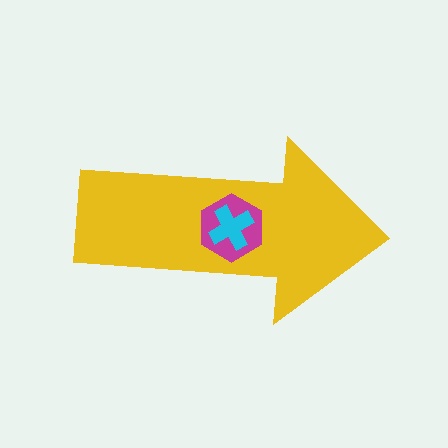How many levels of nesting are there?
3.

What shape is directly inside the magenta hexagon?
The cyan cross.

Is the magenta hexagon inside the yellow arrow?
Yes.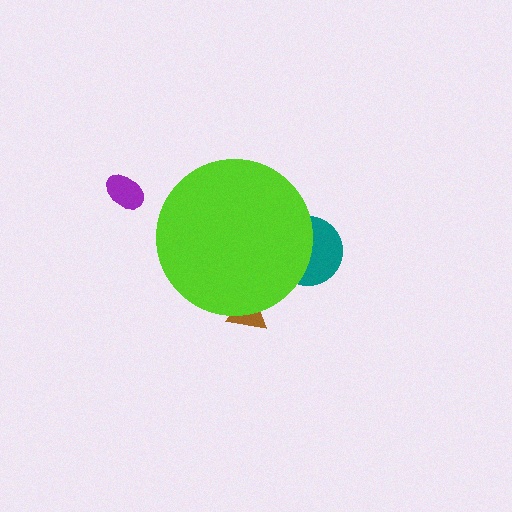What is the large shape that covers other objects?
A lime circle.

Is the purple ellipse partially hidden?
No, the purple ellipse is fully visible.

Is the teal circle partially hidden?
Yes, the teal circle is partially hidden behind the lime circle.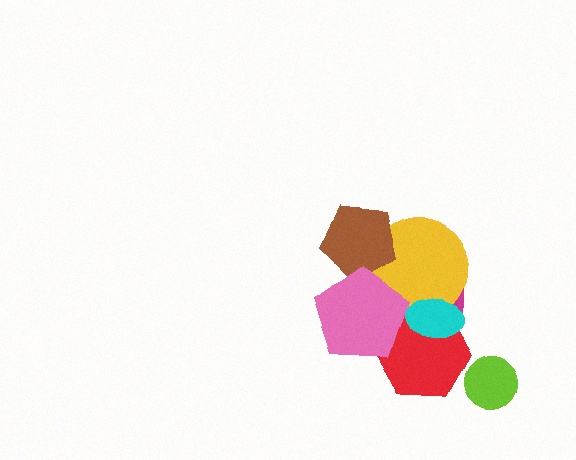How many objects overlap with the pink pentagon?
4 objects overlap with the pink pentagon.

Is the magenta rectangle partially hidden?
Yes, it is partially covered by another shape.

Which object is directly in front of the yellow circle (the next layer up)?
The red hexagon is directly in front of the yellow circle.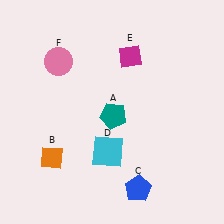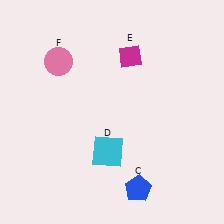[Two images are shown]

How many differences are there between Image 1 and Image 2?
There are 2 differences between the two images.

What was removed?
The teal pentagon (A), the orange diamond (B) were removed in Image 2.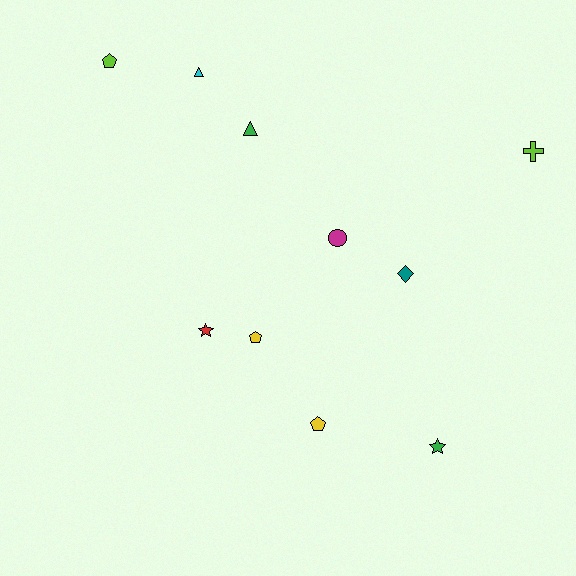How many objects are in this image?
There are 10 objects.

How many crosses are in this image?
There is 1 cross.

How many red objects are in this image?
There is 1 red object.